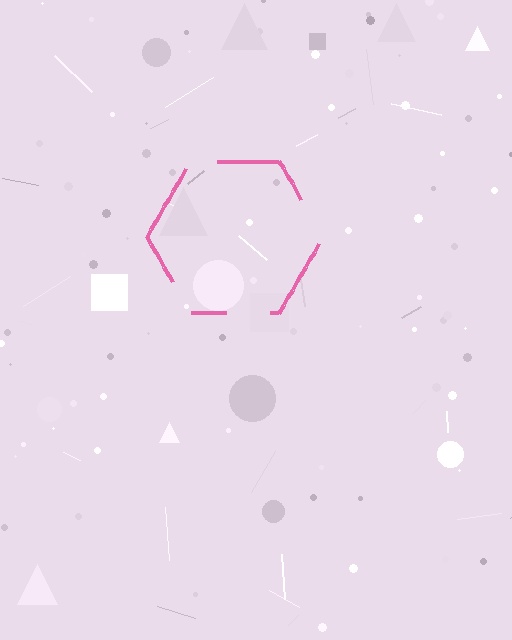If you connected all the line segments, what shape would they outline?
They would outline a hexagon.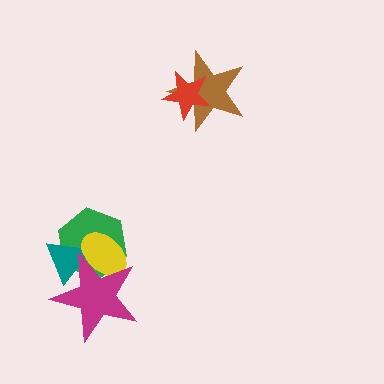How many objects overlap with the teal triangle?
3 objects overlap with the teal triangle.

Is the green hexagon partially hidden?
Yes, it is partially covered by another shape.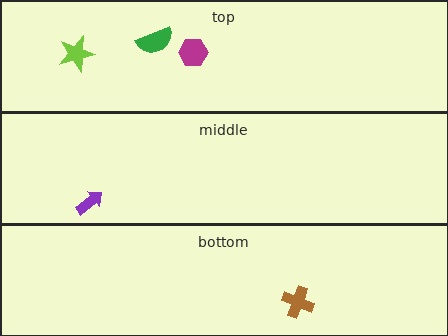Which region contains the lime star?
The top region.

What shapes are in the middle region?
The purple arrow.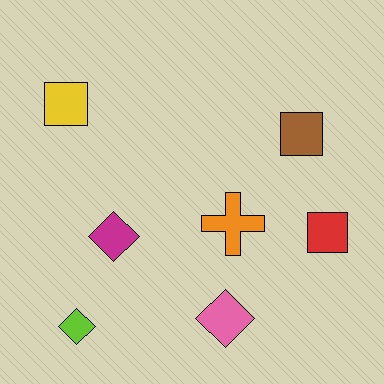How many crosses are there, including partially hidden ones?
There is 1 cross.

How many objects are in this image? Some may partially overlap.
There are 7 objects.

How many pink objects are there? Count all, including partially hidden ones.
There is 1 pink object.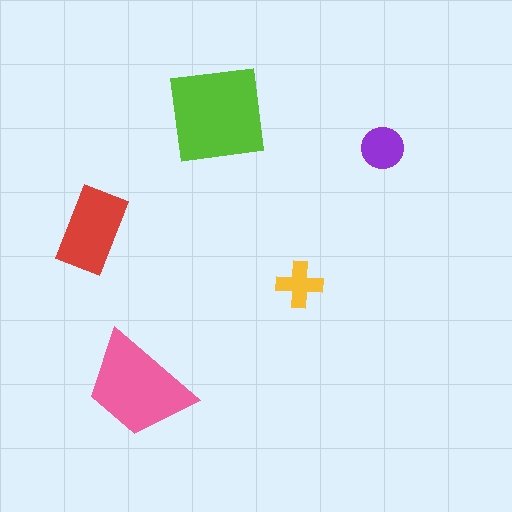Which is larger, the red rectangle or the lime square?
The lime square.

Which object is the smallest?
The yellow cross.